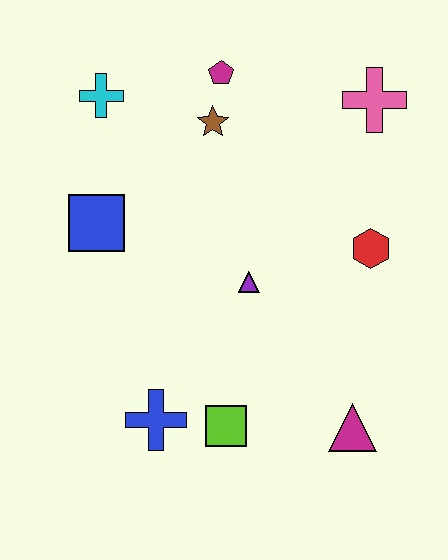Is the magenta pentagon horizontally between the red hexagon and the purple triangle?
No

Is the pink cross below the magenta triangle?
No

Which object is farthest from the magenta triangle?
The cyan cross is farthest from the magenta triangle.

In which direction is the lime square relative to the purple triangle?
The lime square is below the purple triangle.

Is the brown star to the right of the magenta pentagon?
No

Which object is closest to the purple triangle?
The red hexagon is closest to the purple triangle.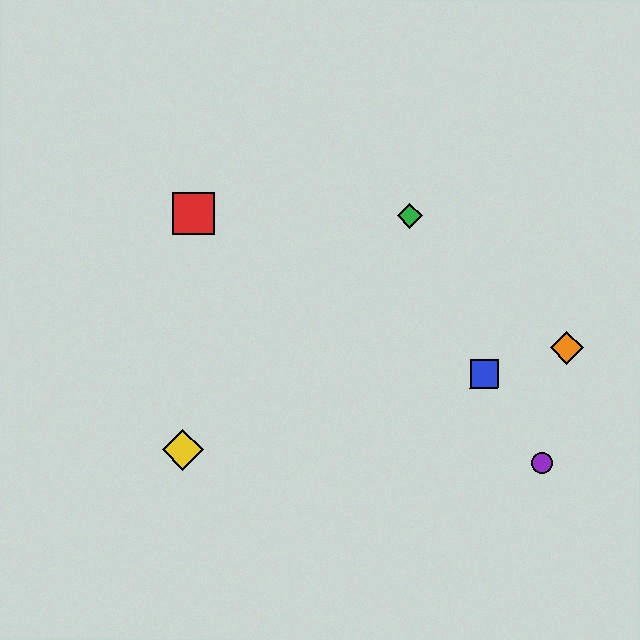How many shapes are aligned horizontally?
2 shapes (the red square, the green diamond) are aligned horizontally.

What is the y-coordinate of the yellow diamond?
The yellow diamond is at y≈450.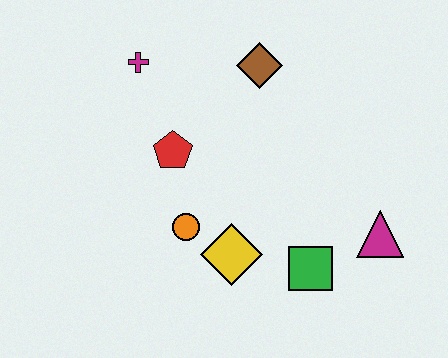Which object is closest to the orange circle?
The yellow diamond is closest to the orange circle.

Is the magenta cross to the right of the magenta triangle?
No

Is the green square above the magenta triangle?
No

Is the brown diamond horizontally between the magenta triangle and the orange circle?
Yes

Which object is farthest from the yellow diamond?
The magenta cross is farthest from the yellow diamond.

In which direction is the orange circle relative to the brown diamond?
The orange circle is below the brown diamond.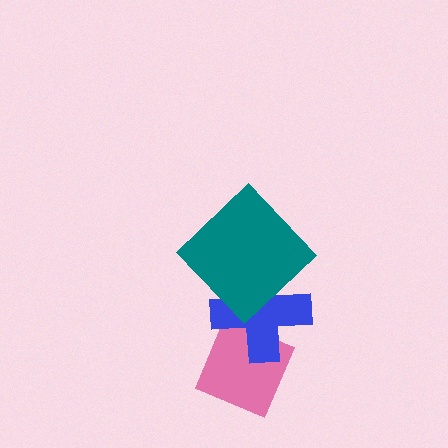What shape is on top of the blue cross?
The teal diamond is on top of the blue cross.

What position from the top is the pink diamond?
The pink diamond is 3rd from the top.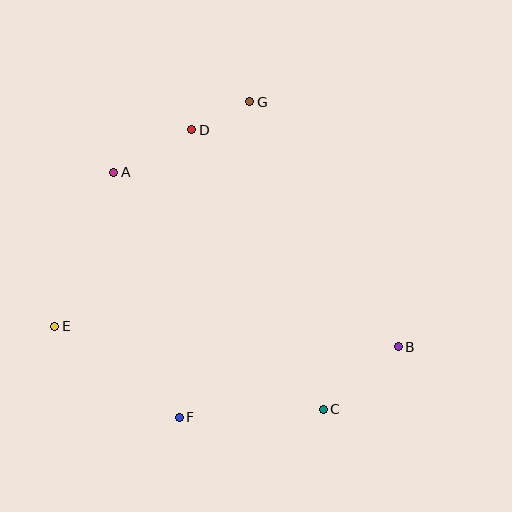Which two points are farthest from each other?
Points B and E are farthest from each other.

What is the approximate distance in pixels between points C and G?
The distance between C and G is approximately 316 pixels.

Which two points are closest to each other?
Points D and G are closest to each other.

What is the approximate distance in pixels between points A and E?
The distance between A and E is approximately 165 pixels.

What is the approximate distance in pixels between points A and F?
The distance between A and F is approximately 254 pixels.